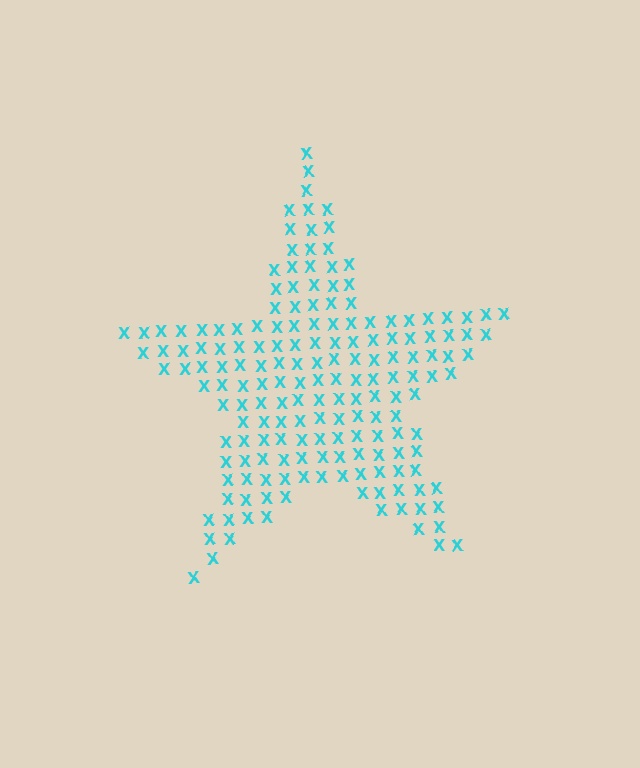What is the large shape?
The large shape is a star.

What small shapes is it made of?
It is made of small letter X's.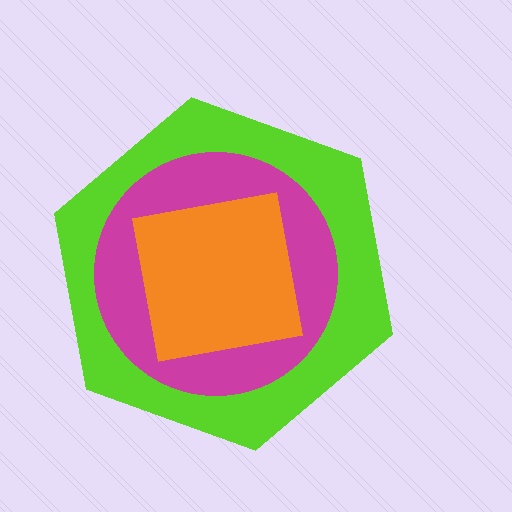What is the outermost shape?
The lime hexagon.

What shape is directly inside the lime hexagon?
The magenta circle.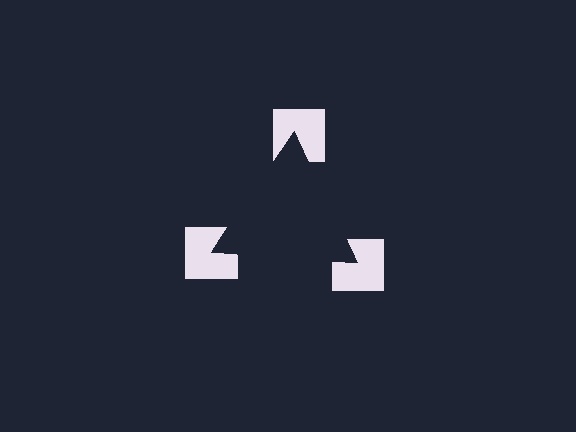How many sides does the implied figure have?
3 sides.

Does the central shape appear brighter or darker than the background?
It typically appears slightly darker than the background, even though no actual brightness change is drawn.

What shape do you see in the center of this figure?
An illusory triangle — its edges are inferred from the aligned wedge cuts in the notched squares, not physically drawn.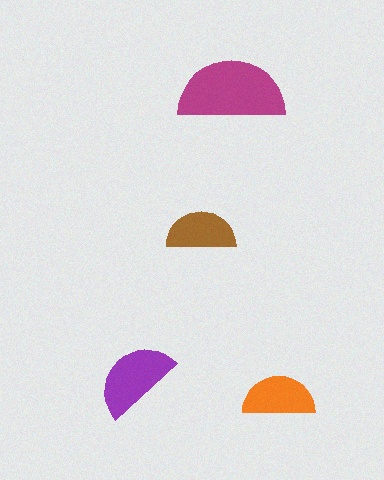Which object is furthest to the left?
The purple semicircle is leftmost.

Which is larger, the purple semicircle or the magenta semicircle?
The magenta one.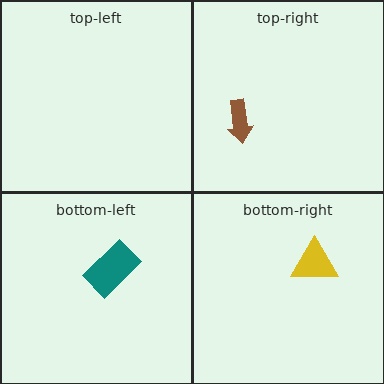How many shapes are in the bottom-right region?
1.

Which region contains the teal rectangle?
The bottom-left region.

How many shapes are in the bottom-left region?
1.